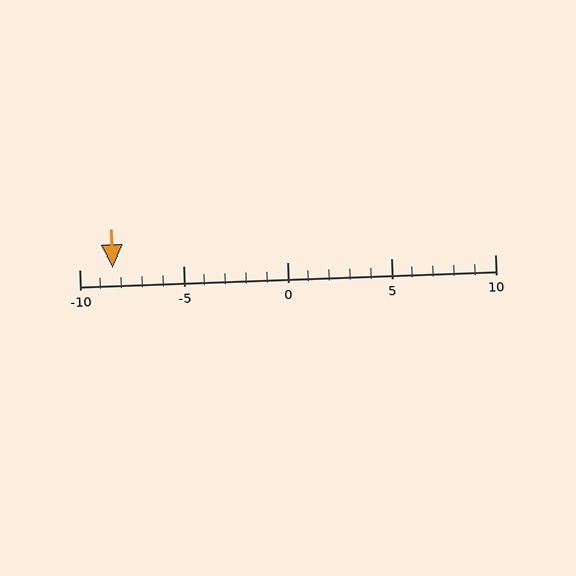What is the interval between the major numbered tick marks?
The major tick marks are spaced 5 units apart.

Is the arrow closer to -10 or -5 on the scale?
The arrow is closer to -10.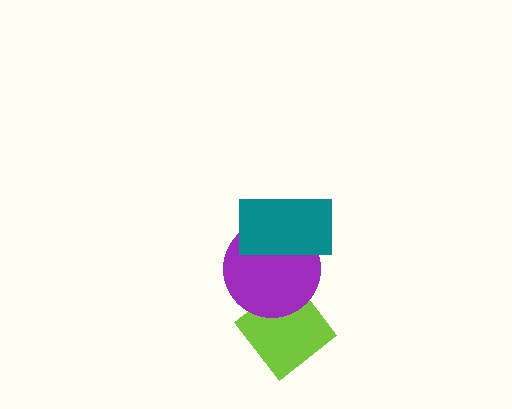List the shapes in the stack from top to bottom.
From top to bottom: the teal rectangle, the purple circle, the lime diamond.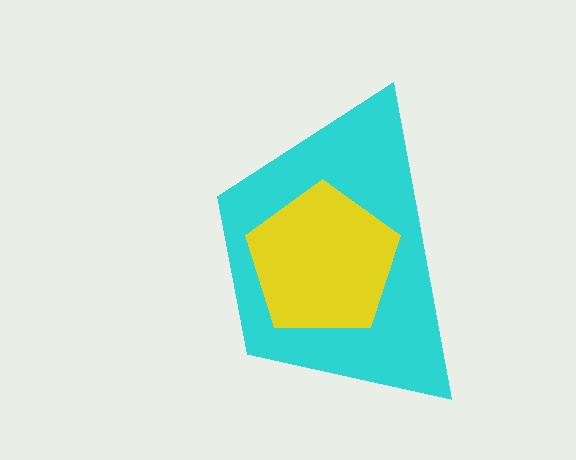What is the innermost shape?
The yellow pentagon.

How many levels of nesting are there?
2.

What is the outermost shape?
The cyan trapezoid.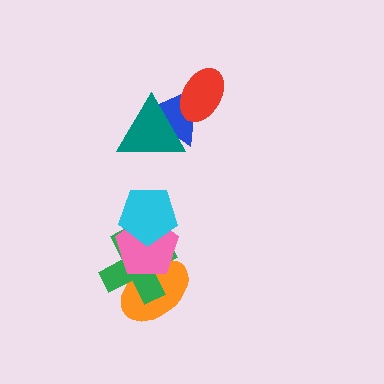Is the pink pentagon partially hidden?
Yes, it is partially covered by another shape.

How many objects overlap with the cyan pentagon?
2 objects overlap with the cyan pentagon.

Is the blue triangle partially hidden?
Yes, it is partially covered by another shape.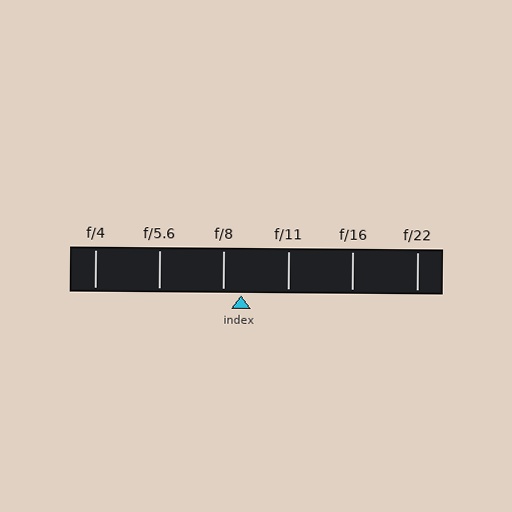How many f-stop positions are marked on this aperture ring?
There are 6 f-stop positions marked.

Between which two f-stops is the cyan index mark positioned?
The index mark is between f/8 and f/11.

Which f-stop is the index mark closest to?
The index mark is closest to f/8.